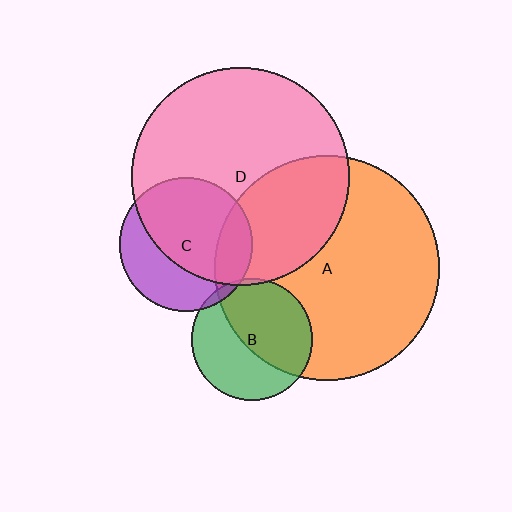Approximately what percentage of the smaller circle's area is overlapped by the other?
Approximately 20%.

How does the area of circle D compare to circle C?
Approximately 2.7 times.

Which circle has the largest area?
Circle A (orange).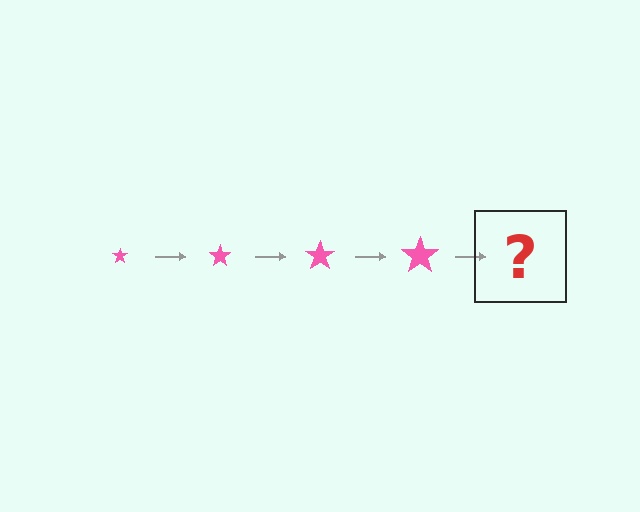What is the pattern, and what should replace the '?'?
The pattern is that the star gets progressively larger each step. The '?' should be a pink star, larger than the previous one.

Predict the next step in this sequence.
The next step is a pink star, larger than the previous one.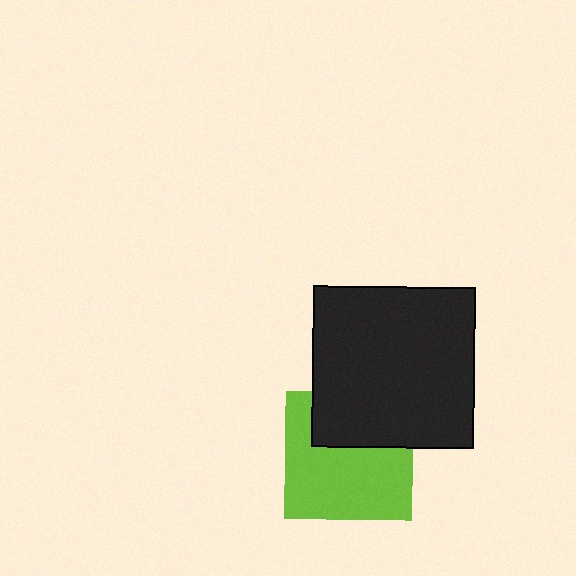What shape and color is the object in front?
The object in front is a black square.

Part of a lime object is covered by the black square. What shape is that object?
It is a square.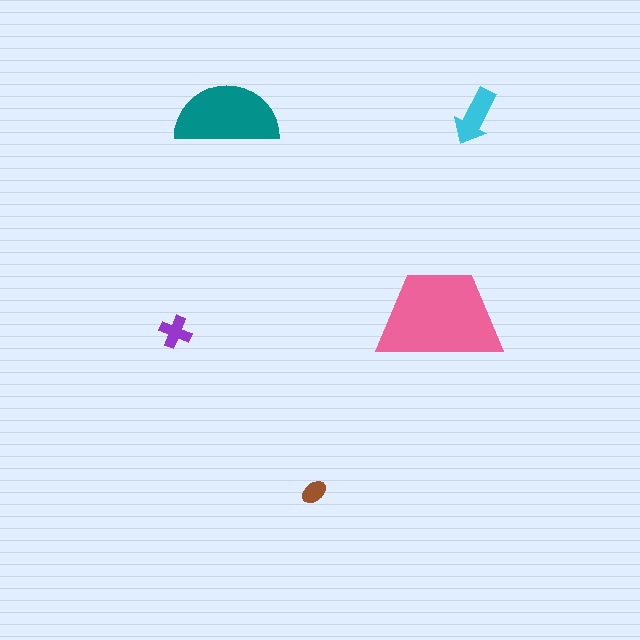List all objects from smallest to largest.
The brown ellipse, the purple cross, the cyan arrow, the teal semicircle, the pink trapezoid.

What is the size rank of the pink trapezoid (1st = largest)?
1st.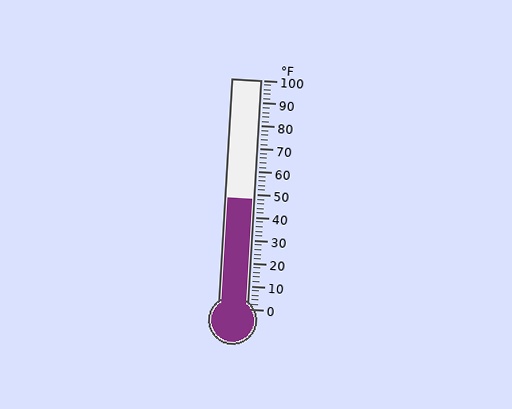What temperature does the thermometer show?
The thermometer shows approximately 48°F.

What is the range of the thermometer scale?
The thermometer scale ranges from 0°F to 100°F.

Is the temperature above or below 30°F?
The temperature is above 30°F.